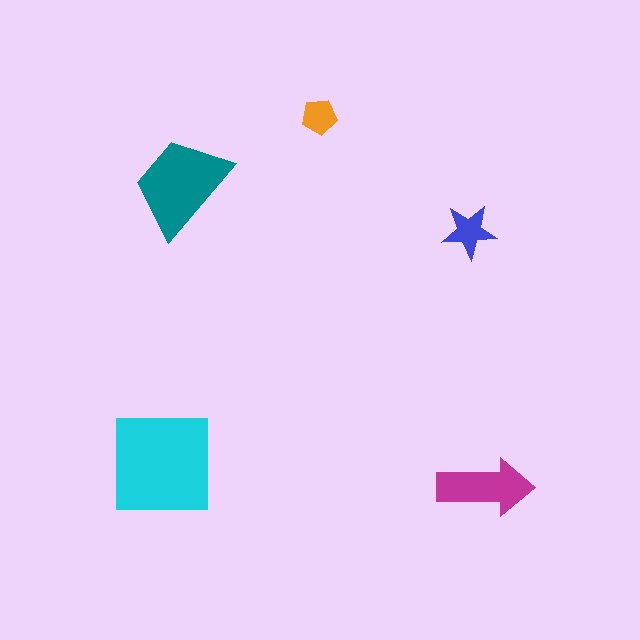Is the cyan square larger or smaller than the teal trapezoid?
Larger.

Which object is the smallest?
The orange pentagon.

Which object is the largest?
The cyan square.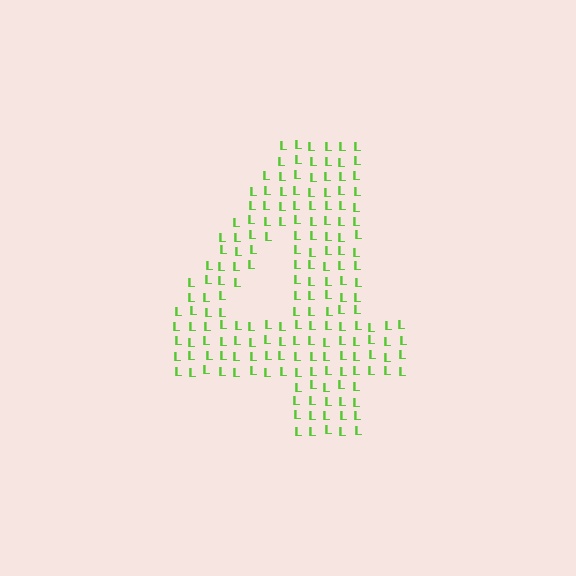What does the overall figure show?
The overall figure shows the digit 4.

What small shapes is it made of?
It is made of small letter L's.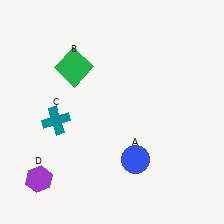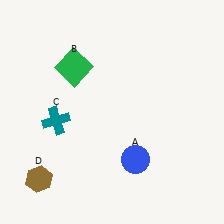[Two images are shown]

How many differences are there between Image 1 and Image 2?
There is 1 difference between the two images.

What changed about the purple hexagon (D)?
In Image 1, D is purple. In Image 2, it changed to brown.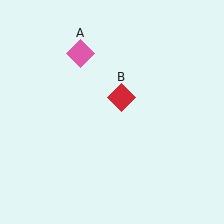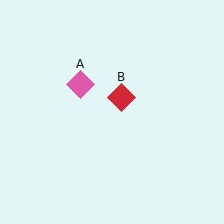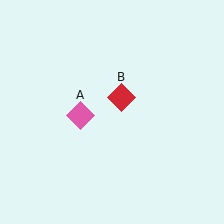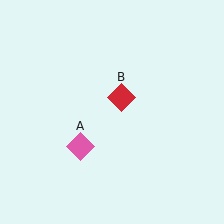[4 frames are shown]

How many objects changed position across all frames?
1 object changed position: pink diamond (object A).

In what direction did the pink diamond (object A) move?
The pink diamond (object A) moved down.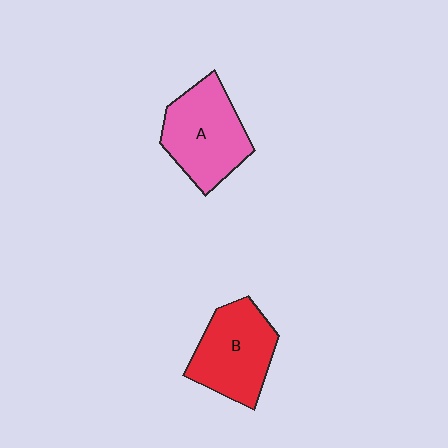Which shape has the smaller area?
Shape B (red).